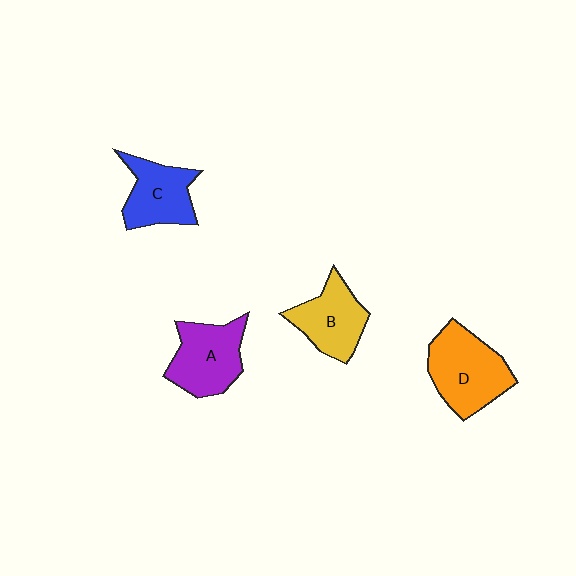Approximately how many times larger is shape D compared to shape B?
Approximately 1.3 times.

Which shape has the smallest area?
Shape B (yellow).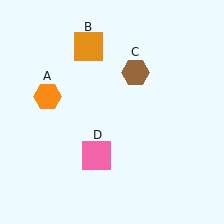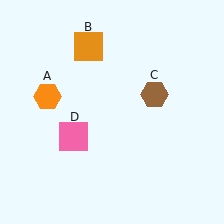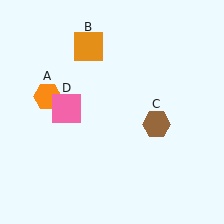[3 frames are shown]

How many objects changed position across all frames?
2 objects changed position: brown hexagon (object C), pink square (object D).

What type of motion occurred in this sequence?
The brown hexagon (object C), pink square (object D) rotated clockwise around the center of the scene.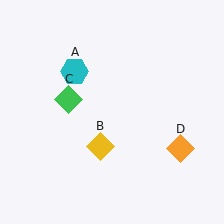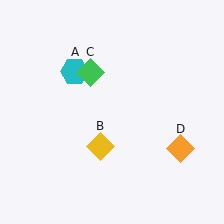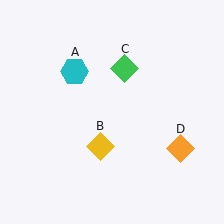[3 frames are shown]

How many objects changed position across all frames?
1 object changed position: green diamond (object C).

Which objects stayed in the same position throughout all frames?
Cyan hexagon (object A) and yellow diamond (object B) and orange diamond (object D) remained stationary.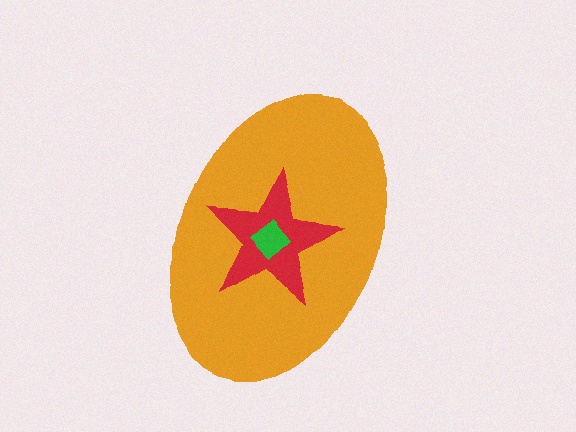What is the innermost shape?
The green diamond.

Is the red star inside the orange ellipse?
Yes.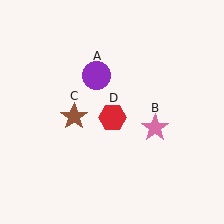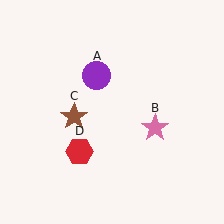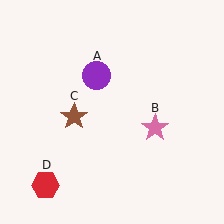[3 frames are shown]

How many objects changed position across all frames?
1 object changed position: red hexagon (object D).